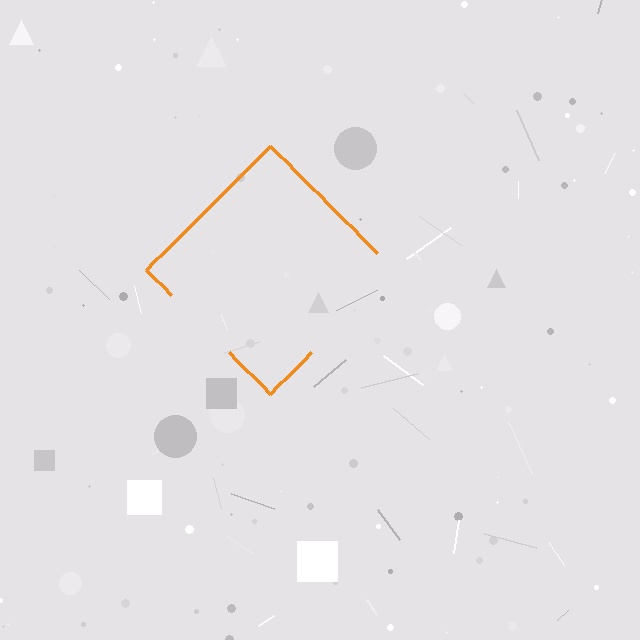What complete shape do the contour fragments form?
The contour fragments form a diamond.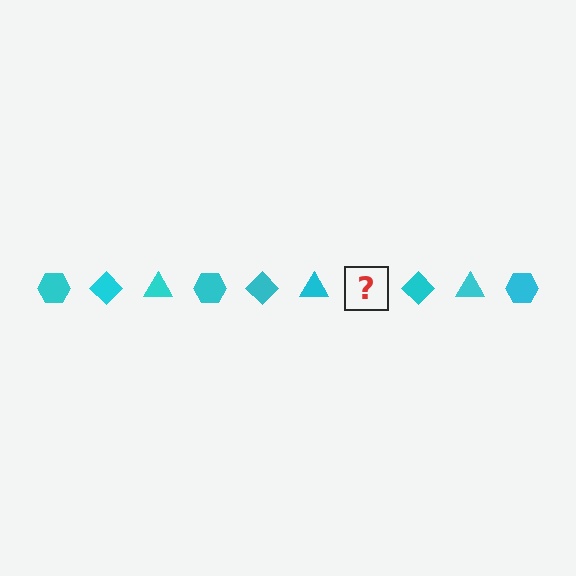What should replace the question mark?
The question mark should be replaced with a cyan hexagon.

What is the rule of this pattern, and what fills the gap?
The rule is that the pattern cycles through hexagon, diamond, triangle shapes in cyan. The gap should be filled with a cyan hexagon.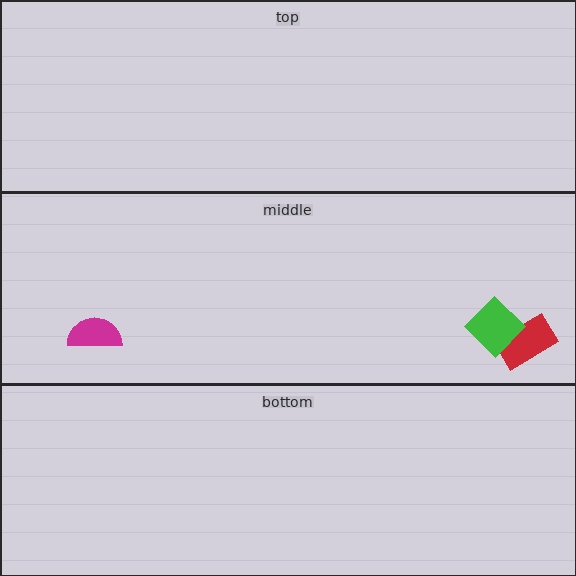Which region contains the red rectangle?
The middle region.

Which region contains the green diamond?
The middle region.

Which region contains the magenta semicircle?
The middle region.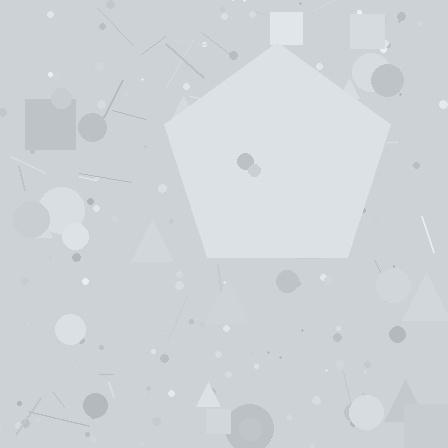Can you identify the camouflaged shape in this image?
The camouflaged shape is a pentagon.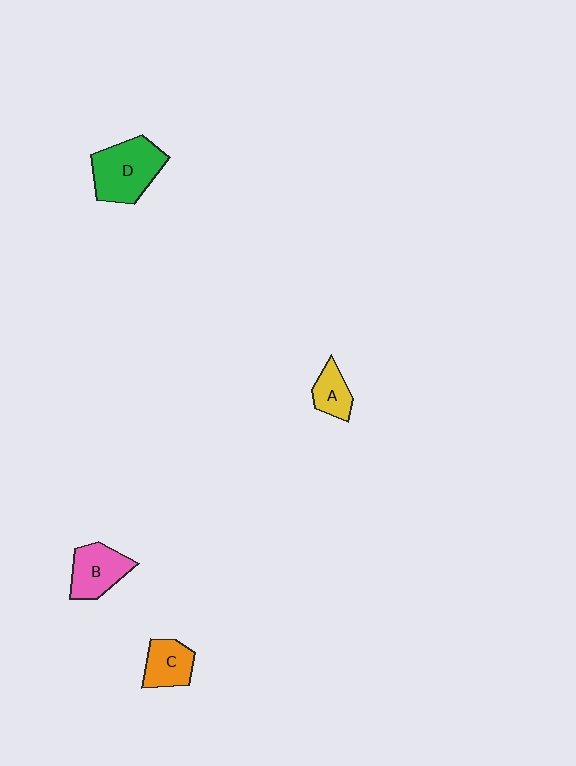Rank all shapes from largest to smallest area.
From largest to smallest: D (green), B (pink), C (orange), A (yellow).